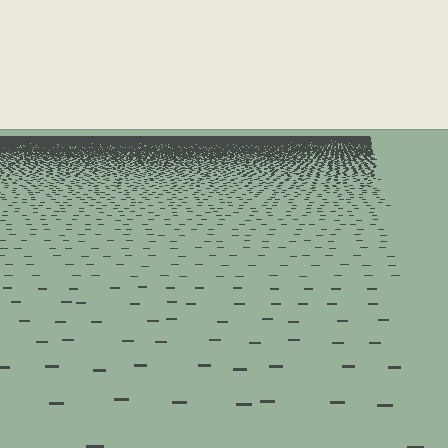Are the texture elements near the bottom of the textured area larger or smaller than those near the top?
Larger. Near the bottom, elements are closer to the viewer and appear at a bigger on-screen size.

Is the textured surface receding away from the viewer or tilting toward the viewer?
The surface is receding away from the viewer. Texture elements get smaller and denser toward the top.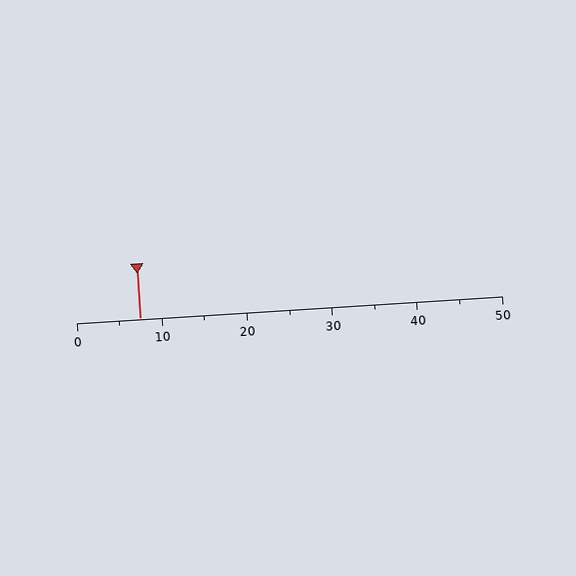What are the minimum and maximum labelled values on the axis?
The axis runs from 0 to 50.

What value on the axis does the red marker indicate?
The marker indicates approximately 7.5.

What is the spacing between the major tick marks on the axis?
The major ticks are spaced 10 apart.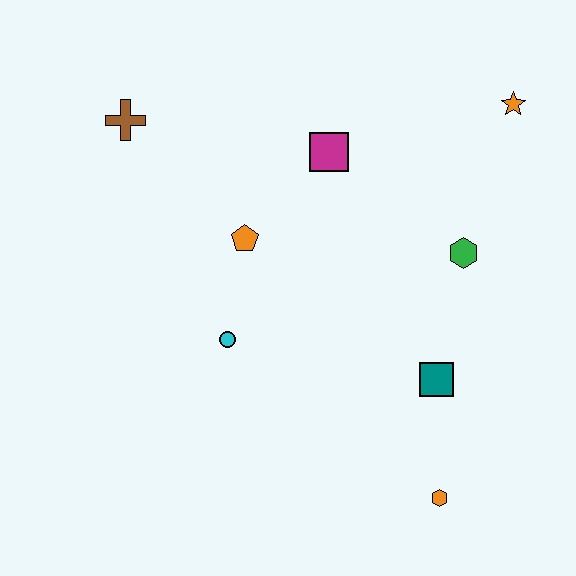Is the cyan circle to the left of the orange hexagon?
Yes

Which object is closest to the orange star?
The green hexagon is closest to the orange star.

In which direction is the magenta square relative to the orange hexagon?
The magenta square is above the orange hexagon.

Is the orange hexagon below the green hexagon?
Yes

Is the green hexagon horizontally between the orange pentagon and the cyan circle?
No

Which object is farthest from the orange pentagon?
The orange hexagon is farthest from the orange pentagon.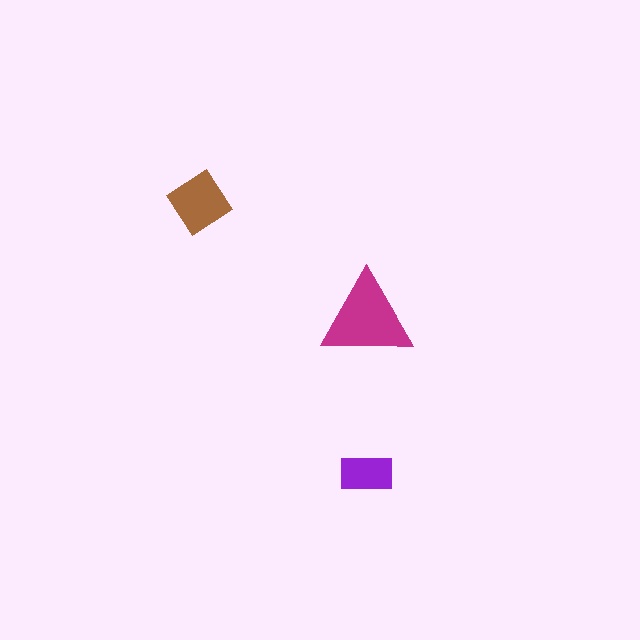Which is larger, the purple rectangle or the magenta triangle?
The magenta triangle.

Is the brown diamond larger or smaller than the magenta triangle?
Smaller.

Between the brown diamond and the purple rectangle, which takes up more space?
The brown diamond.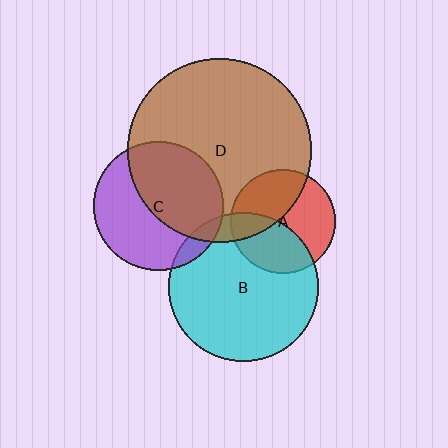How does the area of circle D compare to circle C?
Approximately 2.0 times.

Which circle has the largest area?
Circle D (brown).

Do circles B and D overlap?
Yes.